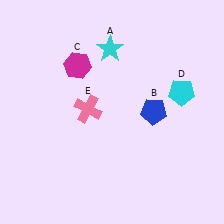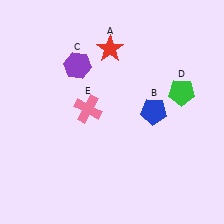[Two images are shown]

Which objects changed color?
A changed from cyan to red. C changed from magenta to purple. D changed from cyan to green.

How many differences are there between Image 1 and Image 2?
There are 3 differences between the two images.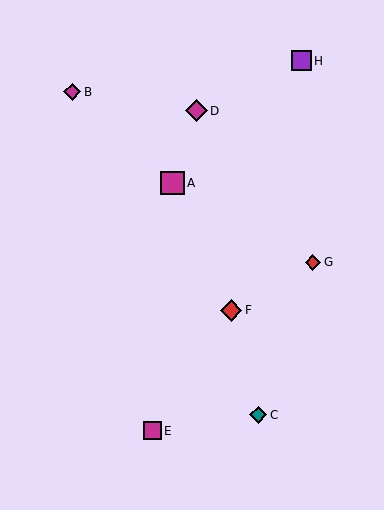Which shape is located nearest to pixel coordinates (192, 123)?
The magenta diamond (labeled D) at (196, 111) is nearest to that location.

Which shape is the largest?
The magenta square (labeled A) is the largest.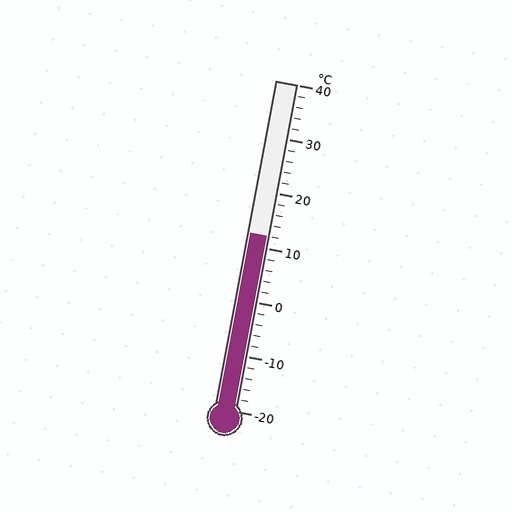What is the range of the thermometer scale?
The thermometer scale ranges from -20°C to 40°C.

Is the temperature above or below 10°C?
The temperature is above 10°C.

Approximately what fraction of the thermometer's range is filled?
The thermometer is filled to approximately 55% of its range.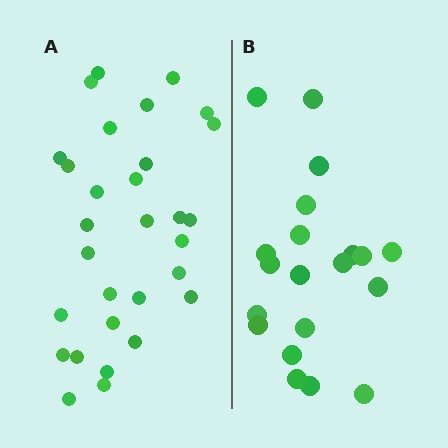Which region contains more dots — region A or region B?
Region A (the left region) has more dots.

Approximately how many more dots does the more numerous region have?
Region A has roughly 10 or so more dots than region B.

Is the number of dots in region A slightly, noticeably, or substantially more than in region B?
Region A has substantially more. The ratio is roughly 1.5 to 1.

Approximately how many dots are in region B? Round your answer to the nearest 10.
About 20 dots.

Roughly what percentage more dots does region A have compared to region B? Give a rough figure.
About 50% more.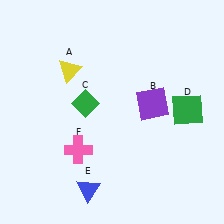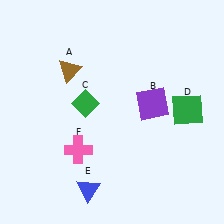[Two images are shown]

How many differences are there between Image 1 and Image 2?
There is 1 difference between the two images.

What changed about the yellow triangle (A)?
In Image 1, A is yellow. In Image 2, it changed to brown.